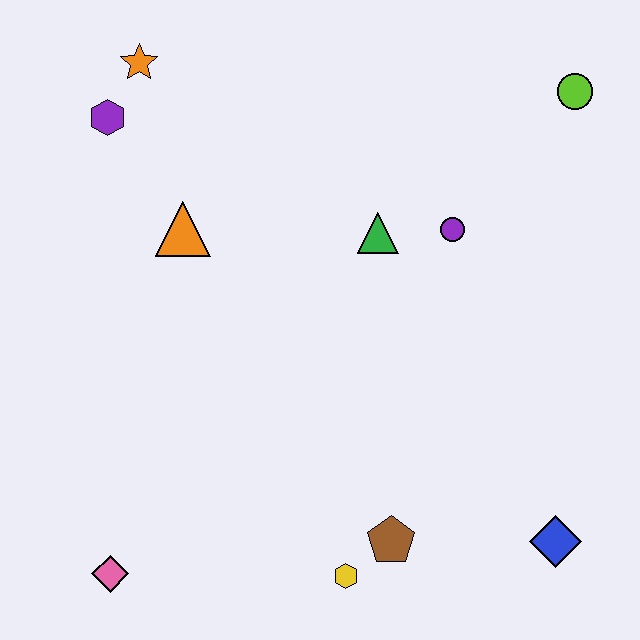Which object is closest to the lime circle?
The purple circle is closest to the lime circle.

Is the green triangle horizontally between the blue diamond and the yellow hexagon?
Yes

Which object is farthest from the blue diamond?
The orange star is farthest from the blue diamond.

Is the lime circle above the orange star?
No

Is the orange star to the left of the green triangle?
Yes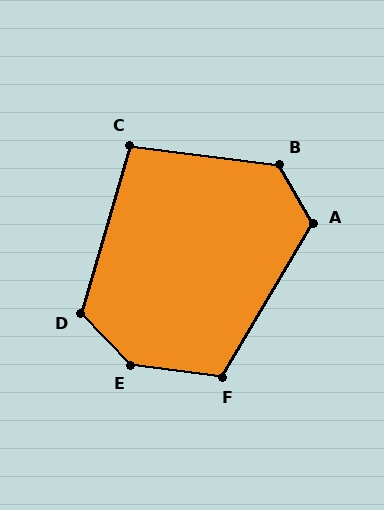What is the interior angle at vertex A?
Approximately 119 degrees (obtuse).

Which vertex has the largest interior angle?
E, at approximately 142 degrees.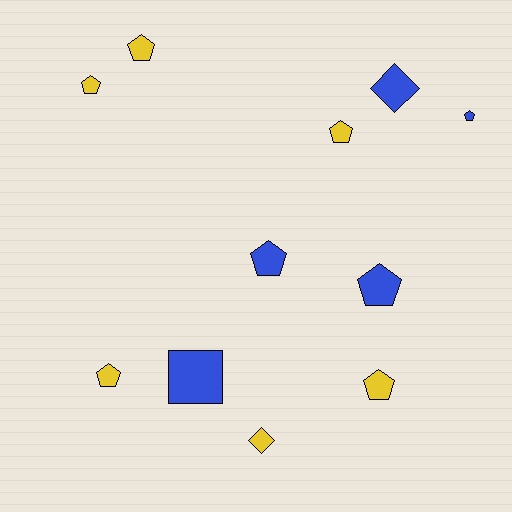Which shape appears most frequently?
Pentagon, with 8 objects.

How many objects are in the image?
There are 11 objects.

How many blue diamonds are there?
There is 1 blue diamond.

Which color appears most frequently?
Yellow, with 6 objects.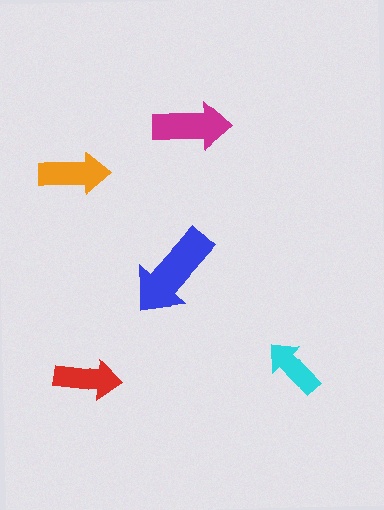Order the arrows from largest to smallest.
the blue one, the magenta one, the orange one, the red one, the cyan one.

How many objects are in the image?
There are 5 objects in the image.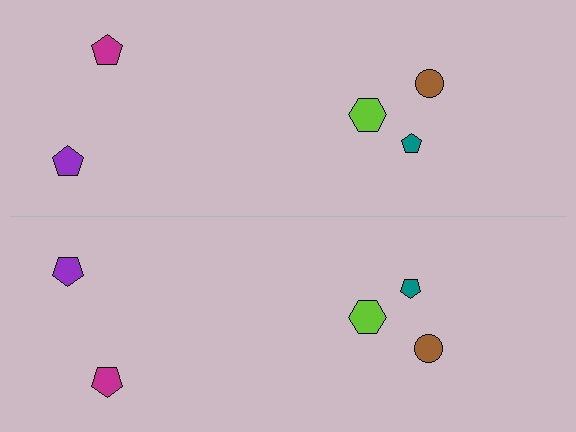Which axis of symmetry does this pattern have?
The pattern has a horizontal axis of symmetry running through the center of the image.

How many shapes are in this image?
There are 10 shapes in this image.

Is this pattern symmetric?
Yes, this pattern has bilateral (reflection) symmetry.